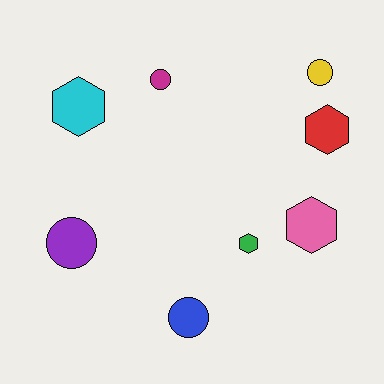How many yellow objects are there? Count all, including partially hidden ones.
There is 1 yellow object.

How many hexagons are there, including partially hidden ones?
There are 4 hexagons.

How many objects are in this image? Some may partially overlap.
There are 8 objects.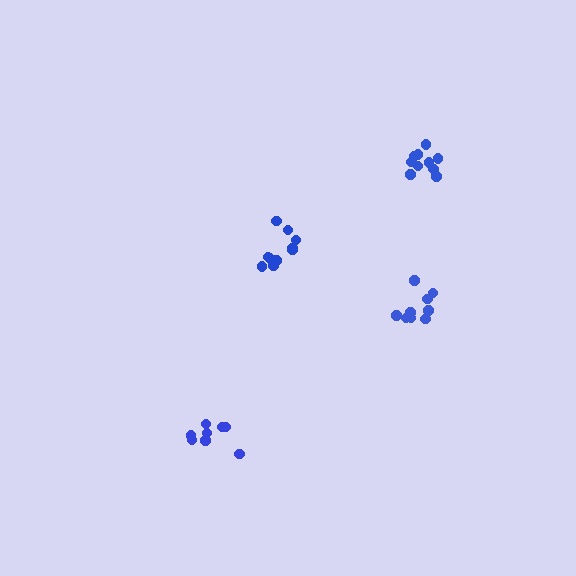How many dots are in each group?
Group 1: 8 dots, Group 2: 9 dots, Group 3: 10 dots, Group 4: 10 dots (37 total).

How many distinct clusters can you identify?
There are 4 distinct clusters.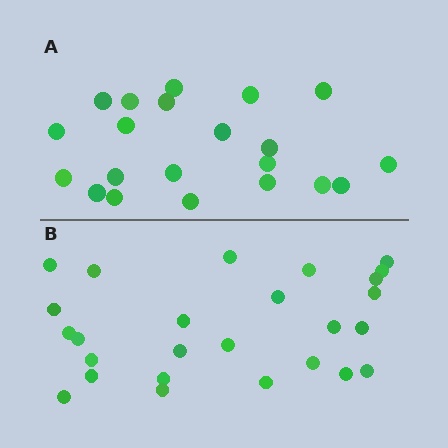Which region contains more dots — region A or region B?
Region B (the bottom region) has more dots.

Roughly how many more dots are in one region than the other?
Region B has about 5 more dots than region A.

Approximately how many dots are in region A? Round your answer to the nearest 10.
About 20 dots. (The exact count is 21, which rounds to 20.)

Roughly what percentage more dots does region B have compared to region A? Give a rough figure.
About 25% more.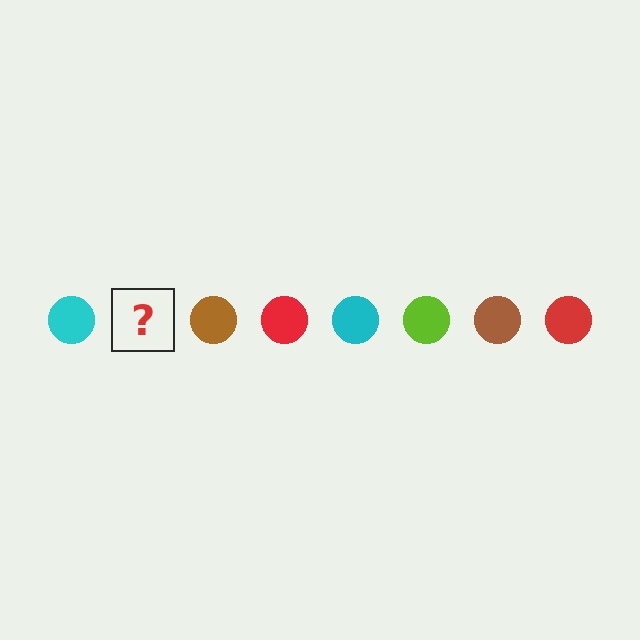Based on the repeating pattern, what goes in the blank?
The blank should be a lime circle.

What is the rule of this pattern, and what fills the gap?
The rule is that the pattern cycles through cyan, lime, brown, red circles. The gap should be filled with a lime circle.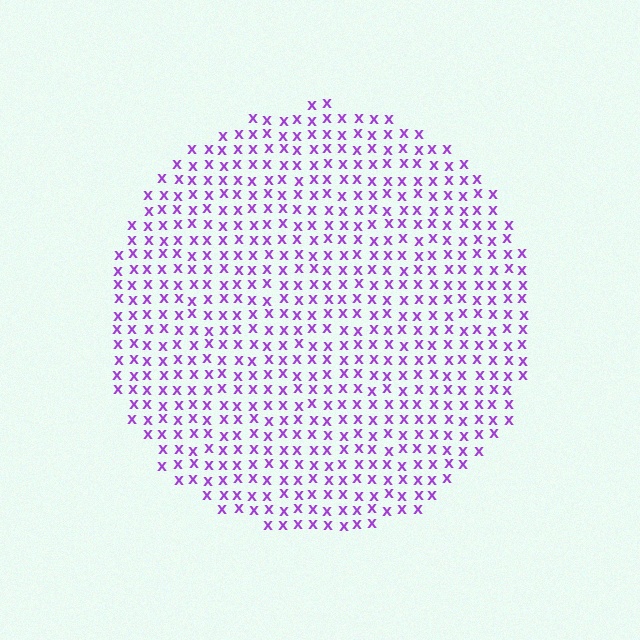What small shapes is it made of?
It is made of small letter X's.